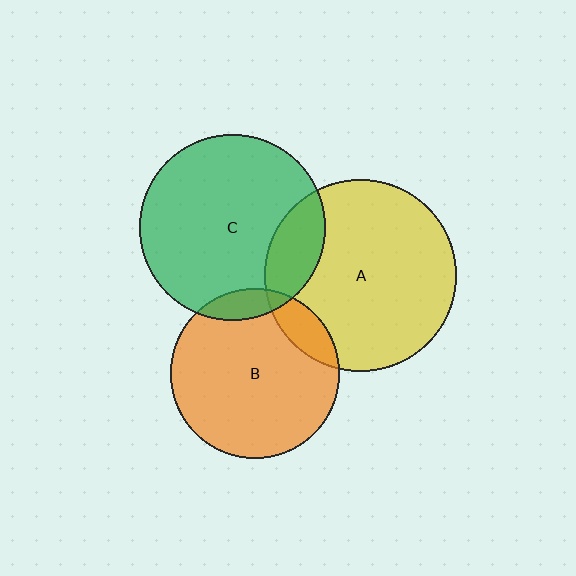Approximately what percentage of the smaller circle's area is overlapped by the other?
Approximately 10%.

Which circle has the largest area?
Circle A (yellow).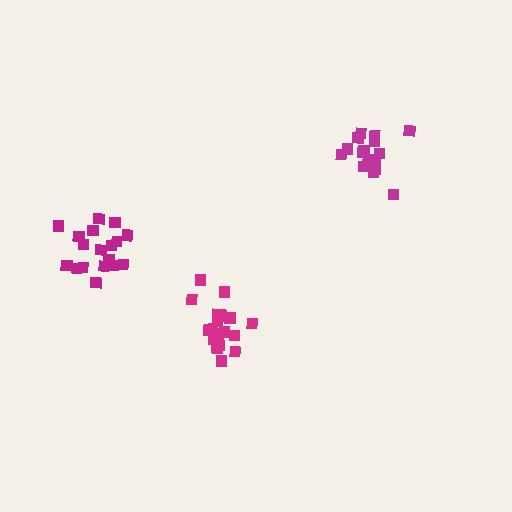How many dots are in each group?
Group 1: 16 dots, Group 2: 20 dots, Group 3: 18 dots (54 total).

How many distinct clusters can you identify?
There are 3 distinct clusters.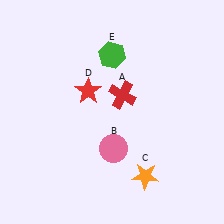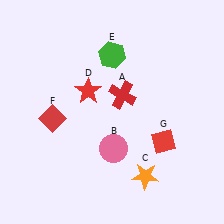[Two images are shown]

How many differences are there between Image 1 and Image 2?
There are 2 differences between the two images.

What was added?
A red diamond (F), a red diamond (G) were added in Image 2.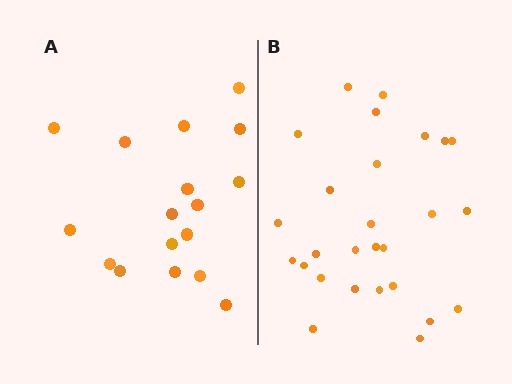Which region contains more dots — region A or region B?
Region B (the right region) has more dots.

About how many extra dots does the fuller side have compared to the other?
Region B has roughly 10 or so more dots than region A.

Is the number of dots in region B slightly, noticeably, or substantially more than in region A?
Region B has substantially more. The ratio is roughly 1.6 to 1.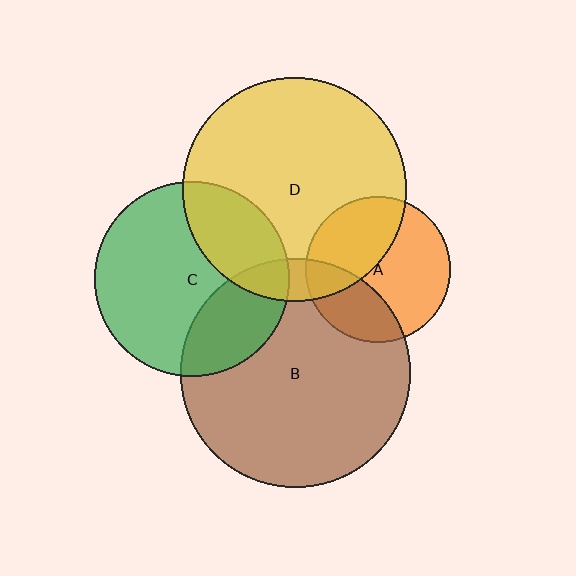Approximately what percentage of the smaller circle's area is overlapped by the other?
Approximately 25%.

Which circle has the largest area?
Circle B (brown).